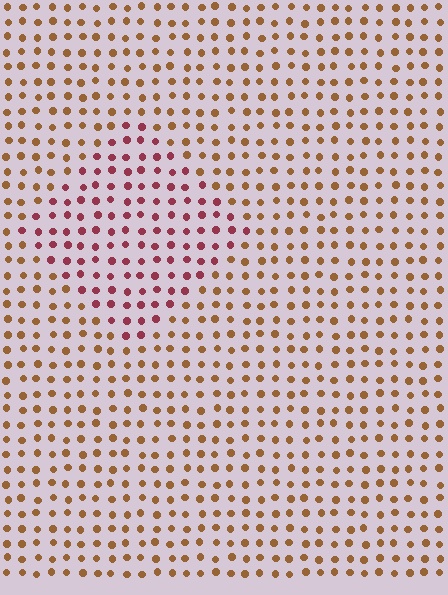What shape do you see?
I see a diamond.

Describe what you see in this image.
The image is filled with small brown elements in a uniform arrangement. A diamond-shaped region is visible where the elements are tinted to a slightly different hue, forming a subtle color boundary.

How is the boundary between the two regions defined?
The boundary is defined purely by a slight shift in hue (about 45 degrees). Spacing, size, and orientation are identical on both sides.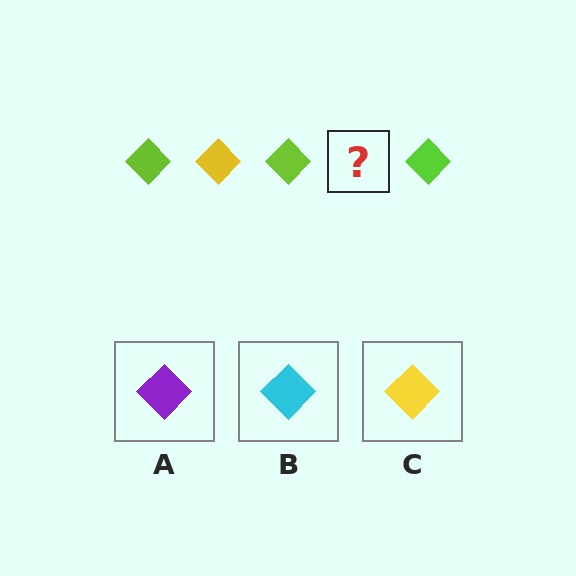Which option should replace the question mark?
Option C.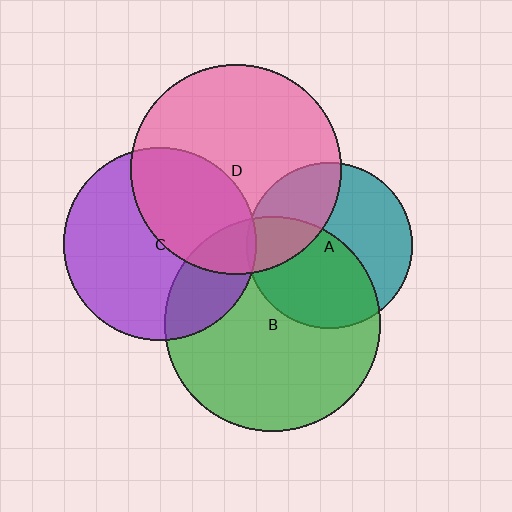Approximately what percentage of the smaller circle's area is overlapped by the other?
Approximately 30%.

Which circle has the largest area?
Circle B (green).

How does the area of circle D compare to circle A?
Approximately 1.6 times.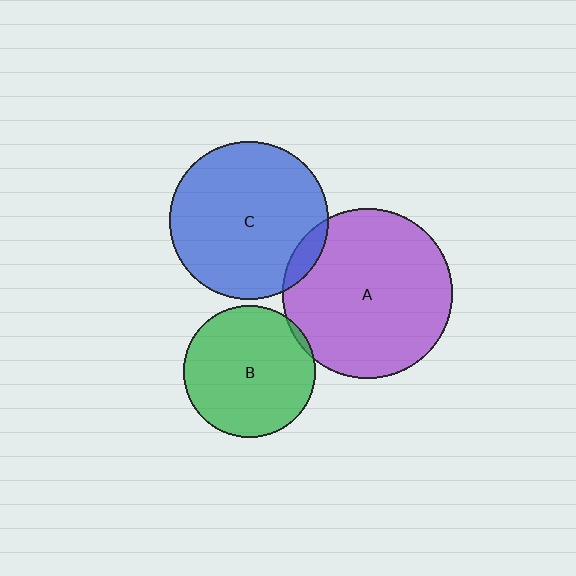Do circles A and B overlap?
Yes.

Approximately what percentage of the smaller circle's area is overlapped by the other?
Approximately 5%.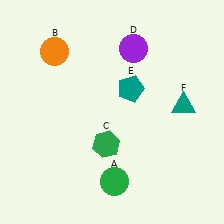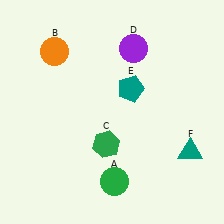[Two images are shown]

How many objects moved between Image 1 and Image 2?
1 object moved between the two images.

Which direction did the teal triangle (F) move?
The teal triangle (F) moved down.